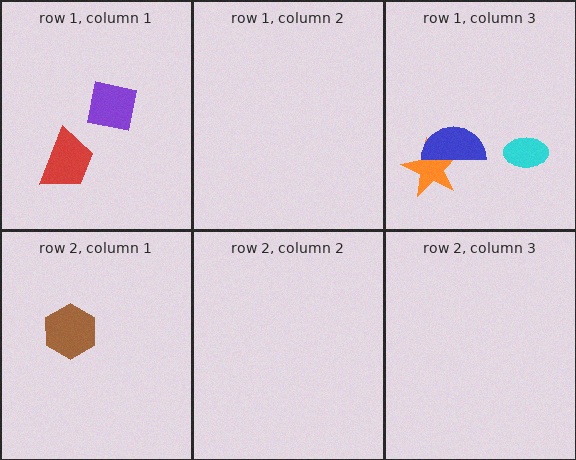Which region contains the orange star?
The row 1, column 3 region.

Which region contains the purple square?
The row 1, column 1 region.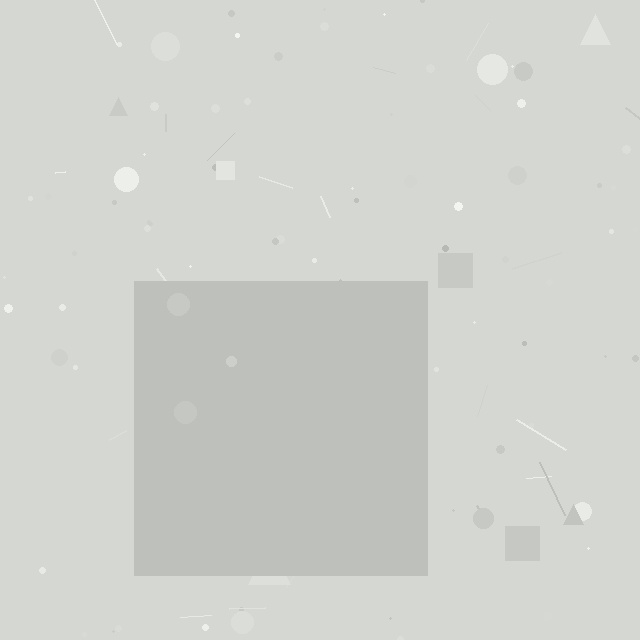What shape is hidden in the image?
A square is hidden in the image.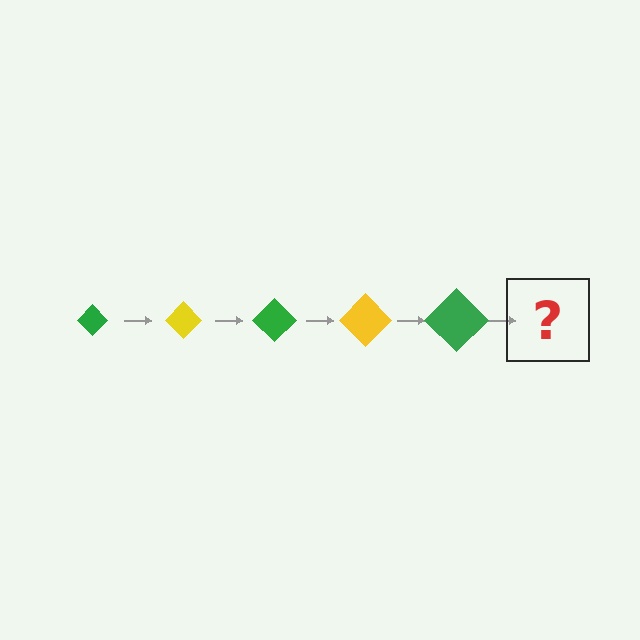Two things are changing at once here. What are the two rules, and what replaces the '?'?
The two rules are that the diamond grows larger each step and the color cycles through green and yellow. The '?' should be a yellow diamond, larger than the previous one.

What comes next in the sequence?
The next element should be a yellow diamond, larger than the previous one.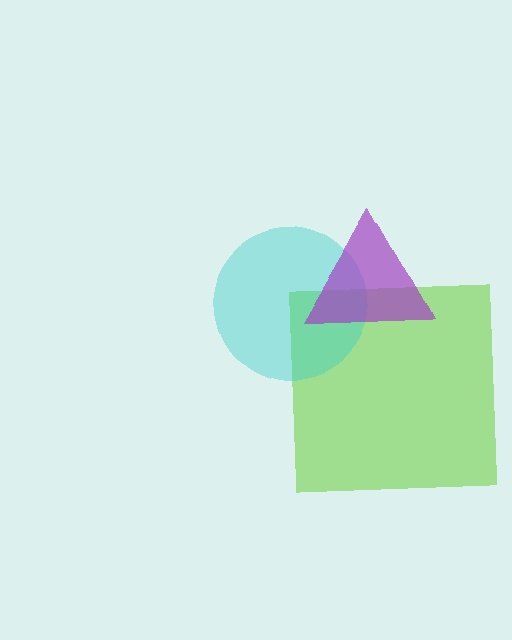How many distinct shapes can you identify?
There are 3 distinct shapes: a lime square, a cyan circle, a purple triangle.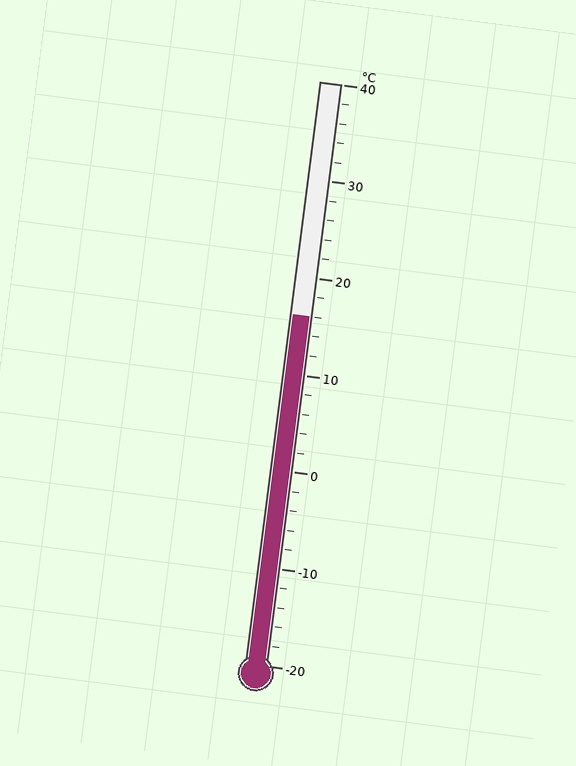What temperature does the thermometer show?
The thermometer shows approximately 16°C.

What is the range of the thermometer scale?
The thermometer scale ranges from -20°C to 40°C.